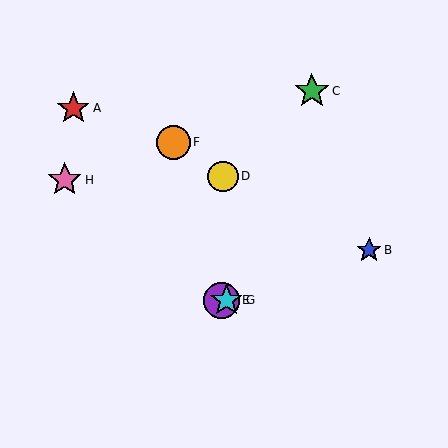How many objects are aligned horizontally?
2 objects (E, G) are aligned horizontally.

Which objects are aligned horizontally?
Objects E, G are aligned horizontally.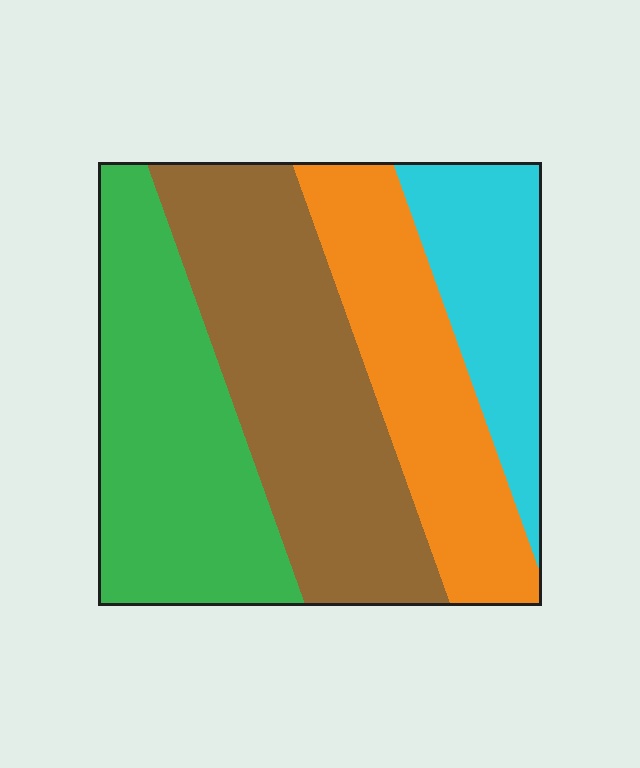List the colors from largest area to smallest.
From largest to smallest: brown, green, orange, cyan.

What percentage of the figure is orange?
Orange takes up about one quarter (1/4) of the figure.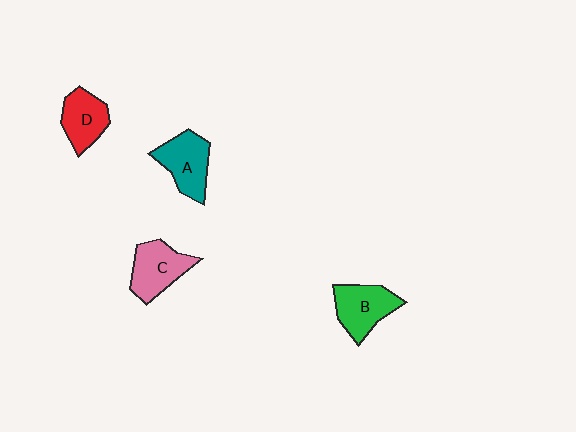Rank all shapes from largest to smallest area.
From largest to smallest: C (pink), B (green), A (teal), D (red).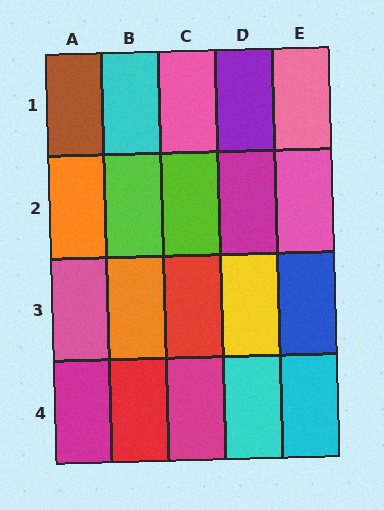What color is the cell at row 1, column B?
Cyan.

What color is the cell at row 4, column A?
Magenta.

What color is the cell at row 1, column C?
Pink.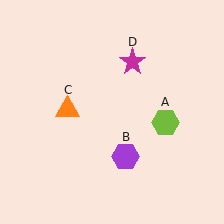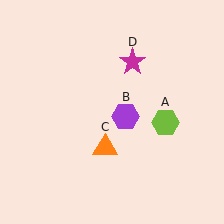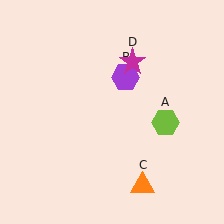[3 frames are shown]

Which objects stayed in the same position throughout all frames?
Lime hexagon (object A) and magenta star (object D) remained stationary.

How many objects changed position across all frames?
2 objects changed position: purple hexagon (object B), orange triangle (object C).